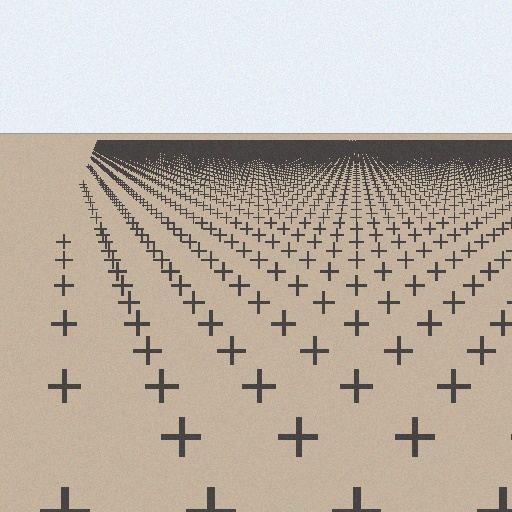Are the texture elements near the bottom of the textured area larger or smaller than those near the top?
Larger. Near the bottom, elements are closer to the viewer and appear at a bigger on-screen size.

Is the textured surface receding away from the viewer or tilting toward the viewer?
The surface is receding away from the viewer. Texture elements get smaller and denser toward the top.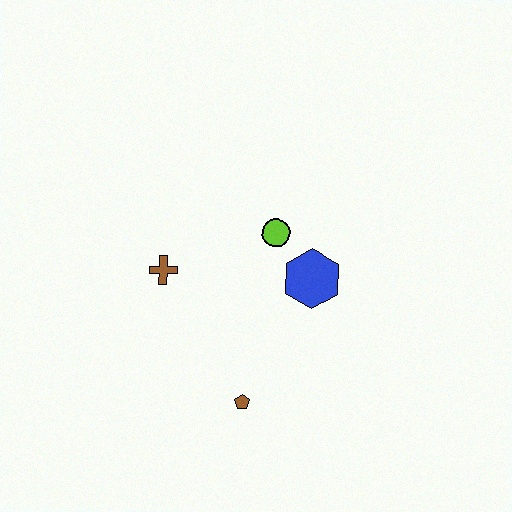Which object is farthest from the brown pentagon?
The lime circle is farthest from the brown pentagon.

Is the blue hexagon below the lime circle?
Yes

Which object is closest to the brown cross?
The lime circle is closest to the brown cross.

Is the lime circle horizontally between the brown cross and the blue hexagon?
Yes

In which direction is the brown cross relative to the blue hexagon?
The brown cross is to the left of the blue hexagon.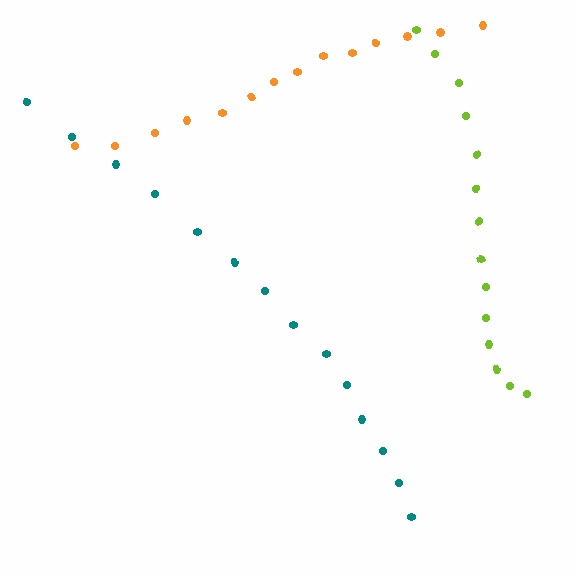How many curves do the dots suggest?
There are 3 distinct paths.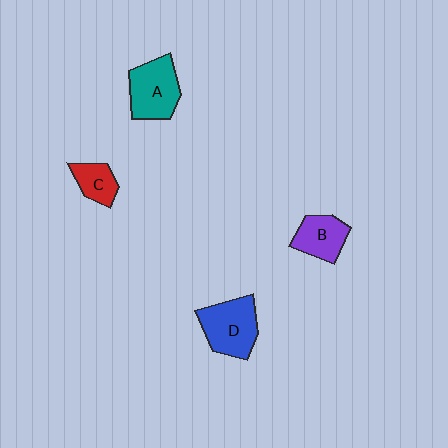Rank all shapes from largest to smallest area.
From largest to smallest: D (blue), A (teal), B (purple), C (red).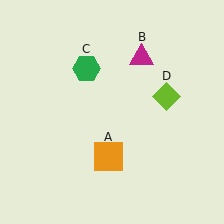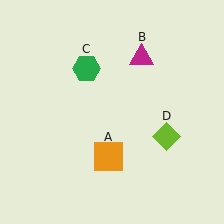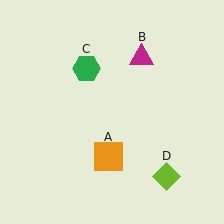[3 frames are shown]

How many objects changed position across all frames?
1 object changed position: lime diamond (object D).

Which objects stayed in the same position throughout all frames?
Orange square (object A) and magenta triangle (object B) and green hexagon (object C) remained stationary.